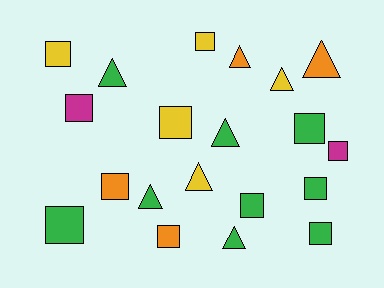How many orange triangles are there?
There are 2 orange triangles.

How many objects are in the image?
There are 20 objects.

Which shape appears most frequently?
Square, with 12 objects.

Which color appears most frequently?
Green, with 9 objects.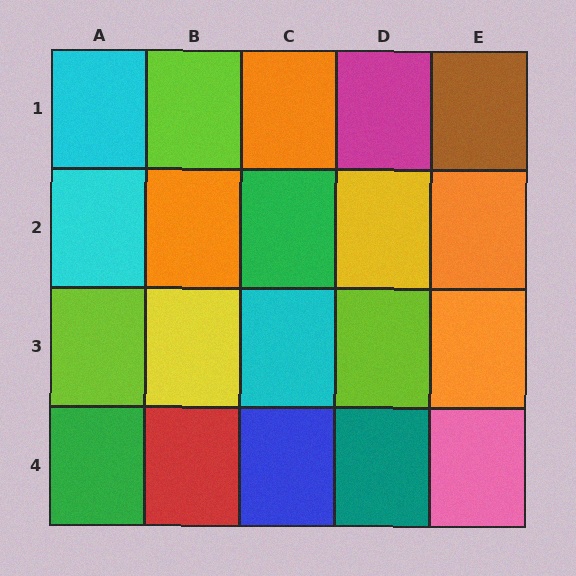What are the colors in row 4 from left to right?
Green, red, blue, teal, pink.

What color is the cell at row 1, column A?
Cyan.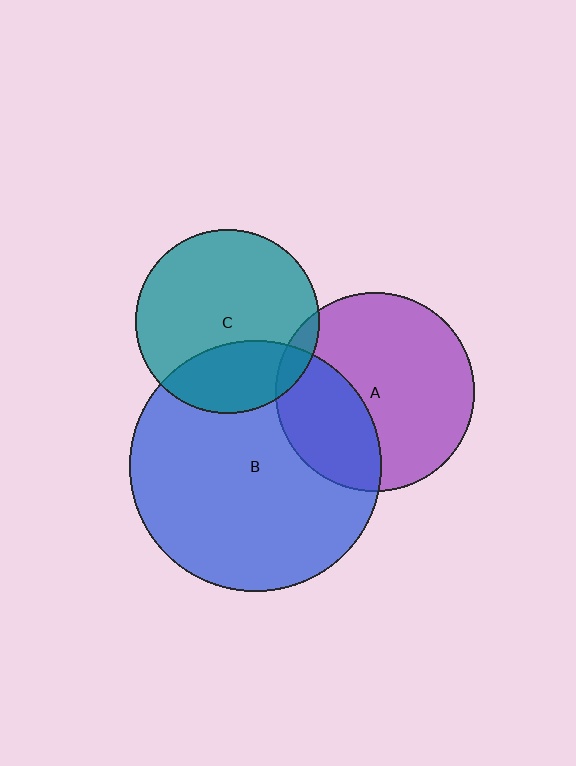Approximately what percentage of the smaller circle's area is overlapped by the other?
Approximately 5%.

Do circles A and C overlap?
Yes.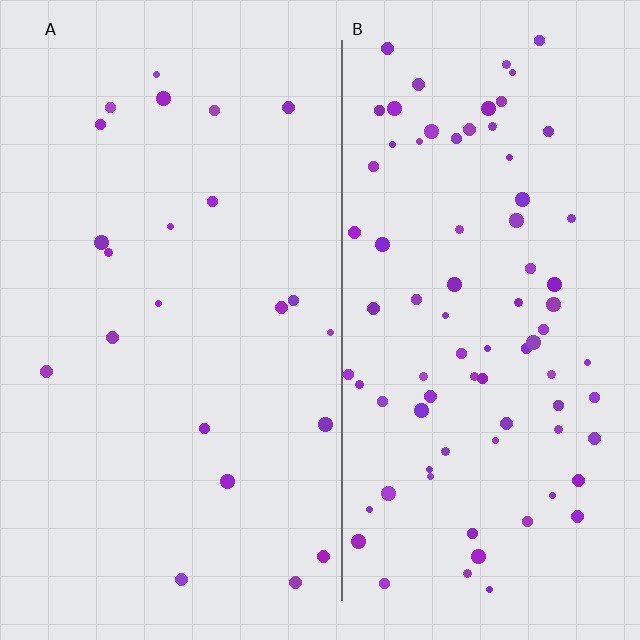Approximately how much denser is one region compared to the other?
Approximately 3.7× — region B over region A.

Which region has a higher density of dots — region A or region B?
B (the right).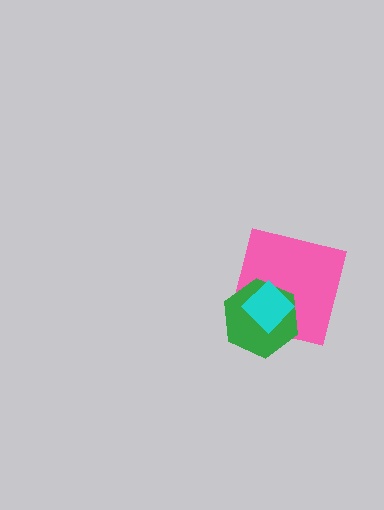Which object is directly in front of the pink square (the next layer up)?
The green hexagon is directly in front of the pink square.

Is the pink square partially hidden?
Yes, it is partially covered by another shape.